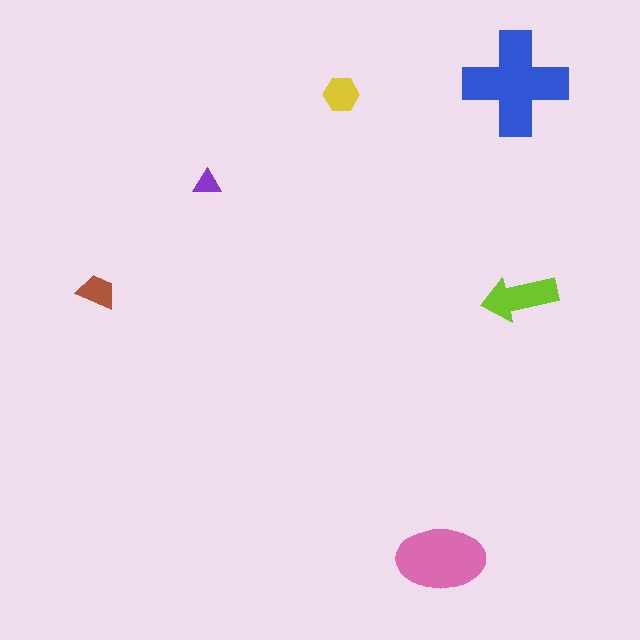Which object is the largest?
The blue cross.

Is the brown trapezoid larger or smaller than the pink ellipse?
Smaller.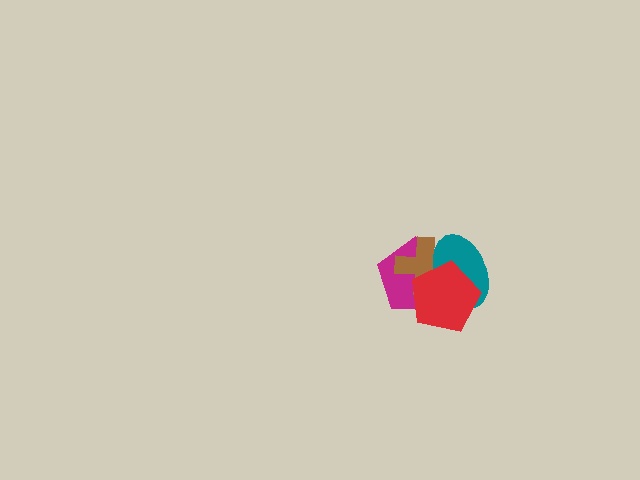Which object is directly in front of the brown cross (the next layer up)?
The teal ellipse is directly in front of the brown cross.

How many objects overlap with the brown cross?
3 objects overlap with the brown cross.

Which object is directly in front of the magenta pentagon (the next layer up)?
The brown cross is directly in front of the magenta pentagon.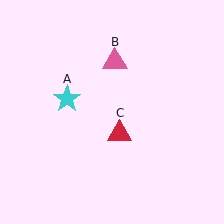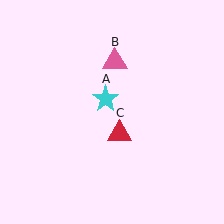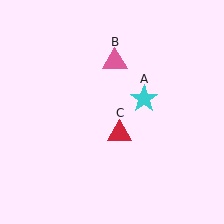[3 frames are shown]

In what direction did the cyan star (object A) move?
The cyan star (object A) moved right.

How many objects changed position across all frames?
1 object changed position: cyan star (object A).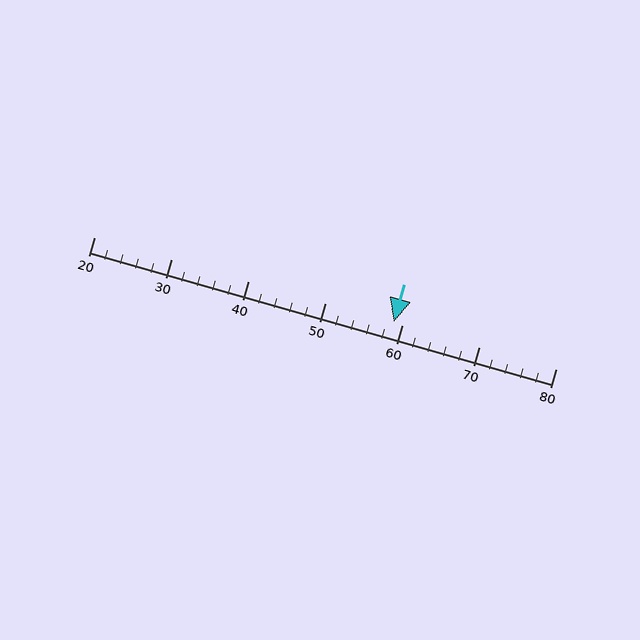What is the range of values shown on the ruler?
The ruler shows values from 20 to 80.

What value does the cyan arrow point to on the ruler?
The cyan arrow points to approximately 59.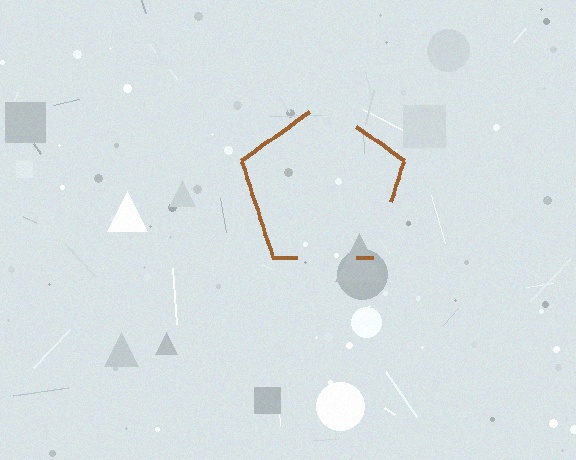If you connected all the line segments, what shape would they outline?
They would outline a pentagon.